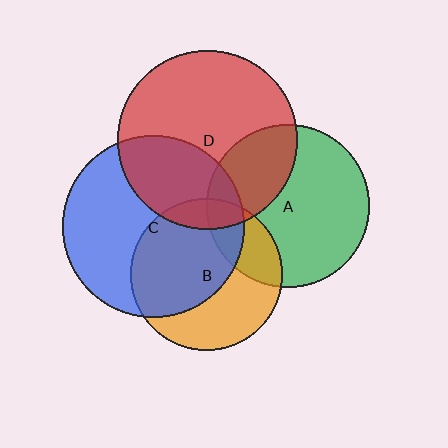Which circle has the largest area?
Circle C (blue).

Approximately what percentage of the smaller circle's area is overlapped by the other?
Approximately 30%.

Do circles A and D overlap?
Yes.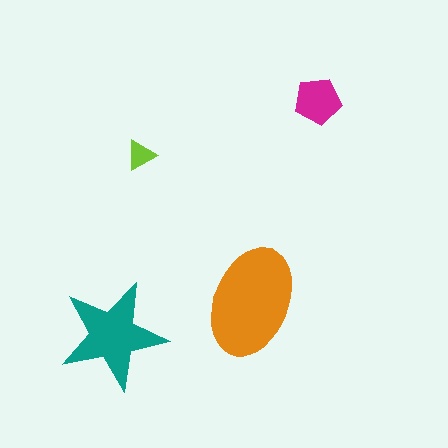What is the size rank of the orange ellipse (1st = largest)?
1st.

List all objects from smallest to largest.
The lime triangle, the magenta pentagon, the teal star, the orange ellipse.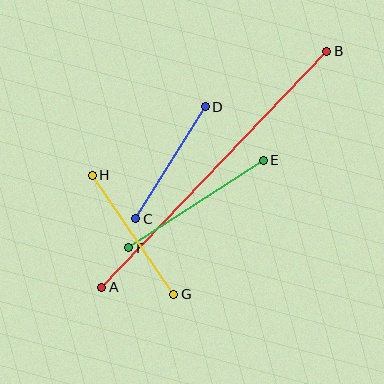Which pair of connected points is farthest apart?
Points A and B are farthest apart.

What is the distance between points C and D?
The distance is approximately 132 pixels.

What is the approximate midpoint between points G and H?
The midpoint is at approximately (133, 235) pixels.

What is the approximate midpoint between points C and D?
The midpoint is at approximately (170, 163) pixels.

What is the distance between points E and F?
The distance is approximately 160 pixels.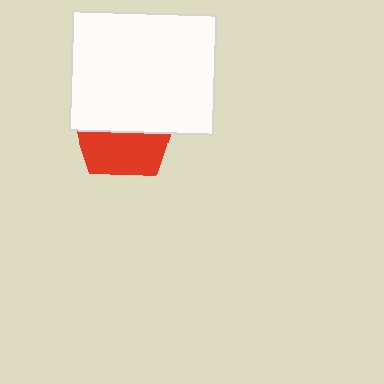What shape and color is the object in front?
The object in front is a white rectangle.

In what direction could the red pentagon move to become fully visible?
The red pentagon could move down. That would shift it out from behind the white rectangle entirely.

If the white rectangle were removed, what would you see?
You would see the complete red pentagon.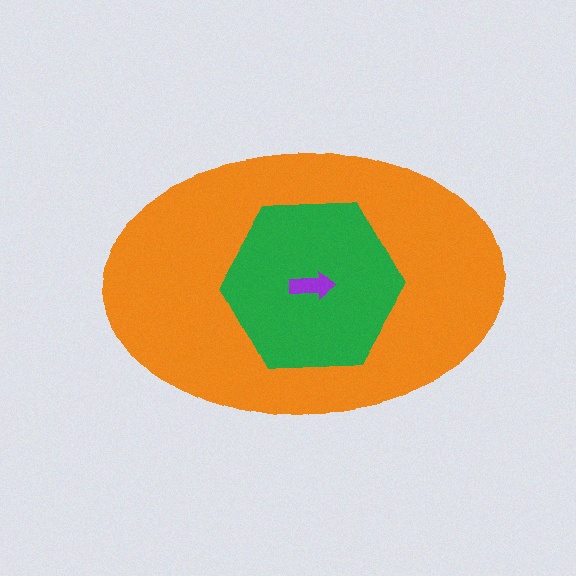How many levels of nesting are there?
3.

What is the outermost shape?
The orange ellipse.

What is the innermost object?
The purple arrow.